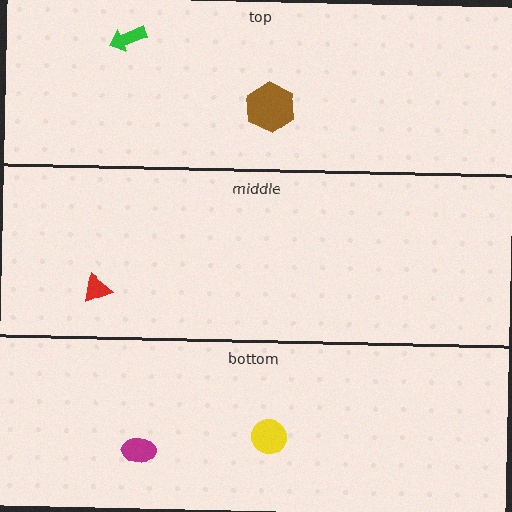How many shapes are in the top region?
2.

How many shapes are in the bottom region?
2.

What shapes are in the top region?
The green arrow, the brown hexagon.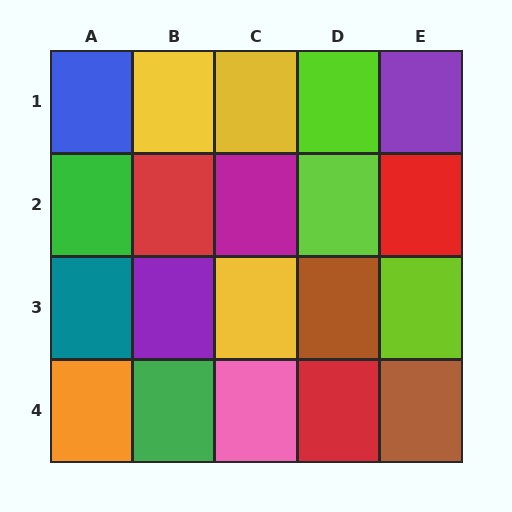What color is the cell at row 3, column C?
Yellow.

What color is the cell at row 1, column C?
Yellow.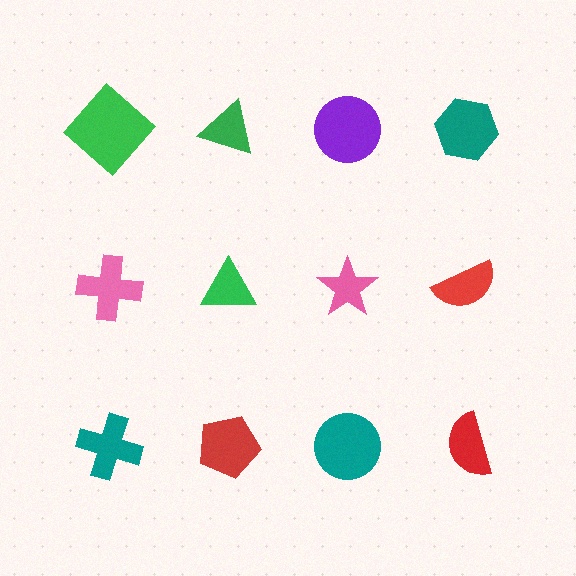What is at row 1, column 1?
A green diamond.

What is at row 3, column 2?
A red pentagon.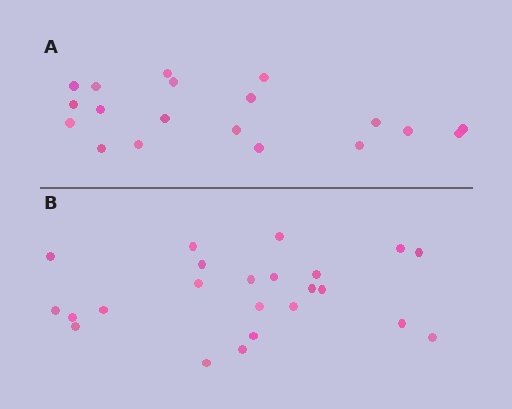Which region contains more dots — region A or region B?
Region B (the bottom region) has more dots.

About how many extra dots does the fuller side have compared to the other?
Region B has about 4 more dots than region A.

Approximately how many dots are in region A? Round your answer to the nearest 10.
About 20 dots. (The exact count is 19, which rounds to 20.)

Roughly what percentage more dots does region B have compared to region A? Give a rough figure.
About 20% more.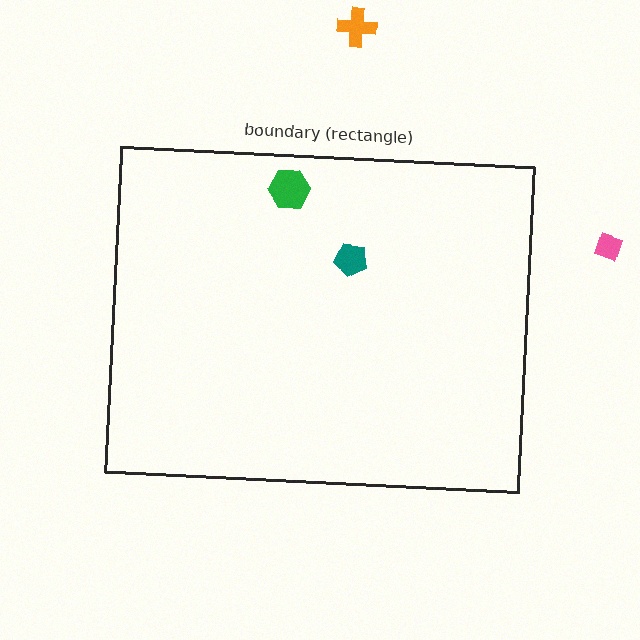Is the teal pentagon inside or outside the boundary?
Inside.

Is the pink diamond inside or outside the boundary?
Outside.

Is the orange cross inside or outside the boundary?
Outside.